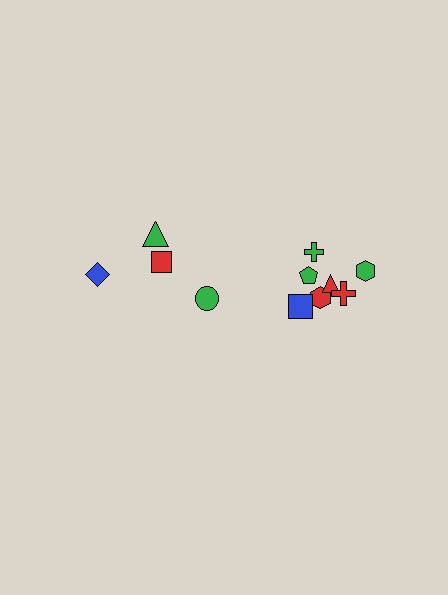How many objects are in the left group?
There are 4 objects.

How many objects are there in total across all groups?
There are 11 objects.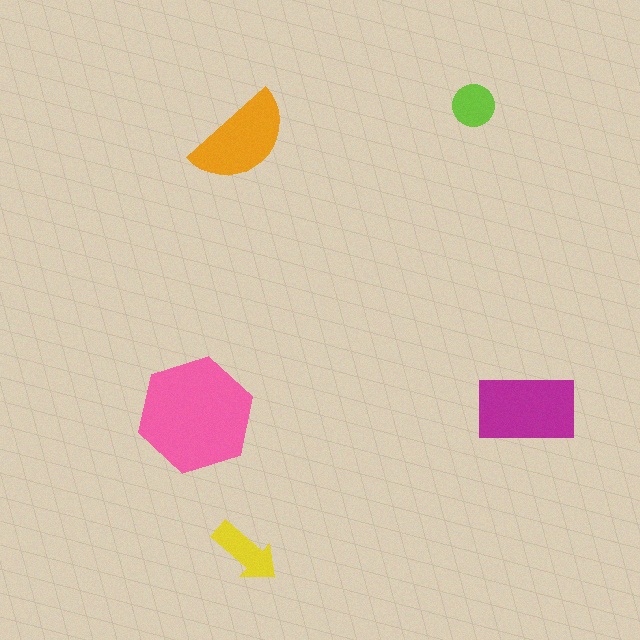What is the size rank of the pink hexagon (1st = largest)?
1st.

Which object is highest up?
The lime circle is topmost.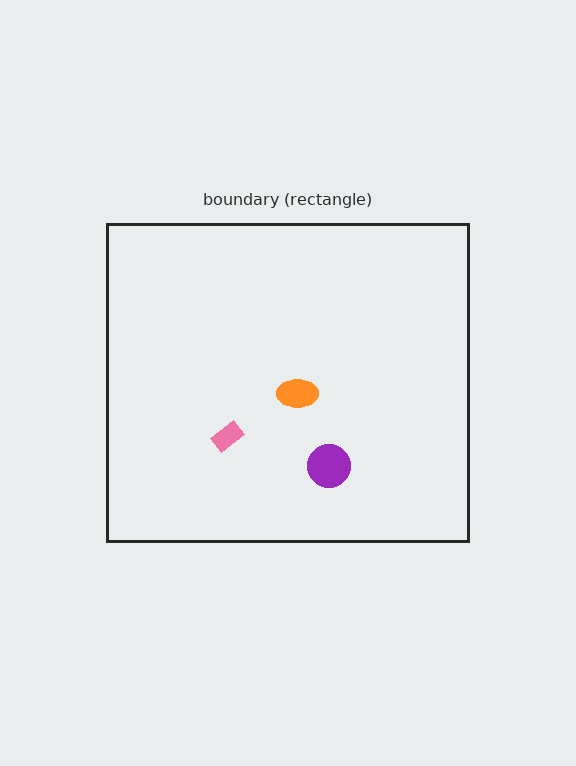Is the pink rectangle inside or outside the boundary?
Inside.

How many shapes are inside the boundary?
3 inside, 0 outside.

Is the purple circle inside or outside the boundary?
Inside.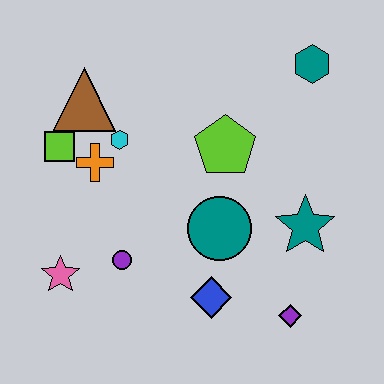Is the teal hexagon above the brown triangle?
Yes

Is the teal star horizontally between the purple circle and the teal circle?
No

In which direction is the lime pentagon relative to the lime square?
The lime pentagon is to the right of the lime square.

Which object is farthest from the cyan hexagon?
The purple diamond is farthest from the cyan hexagon.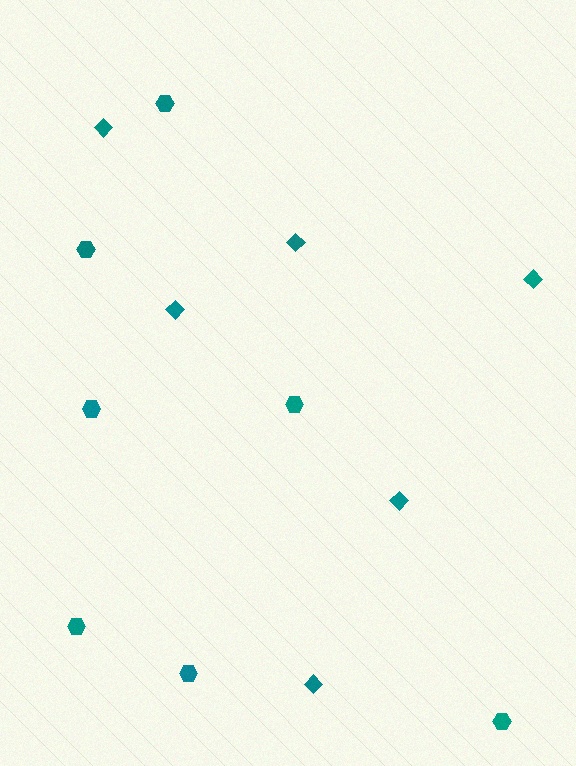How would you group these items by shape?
There are 2 groups: one group of diamonds (6) and one group of hexagons (7).